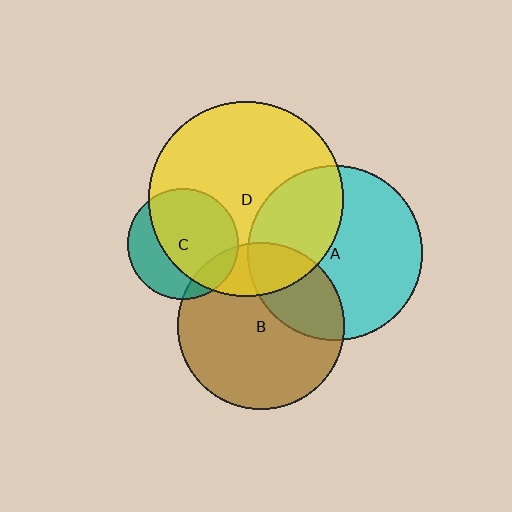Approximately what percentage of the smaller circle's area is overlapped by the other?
Approximately 65%.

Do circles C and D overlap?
Yes.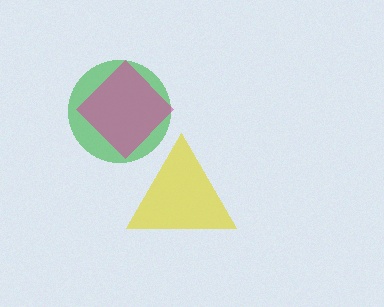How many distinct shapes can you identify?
There are 3 distinct shapes: a yellow triangle, a green circle, a magenta diamond.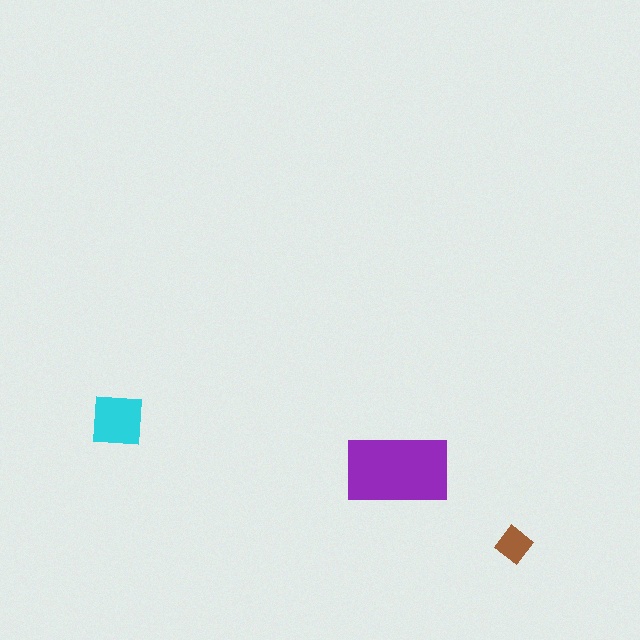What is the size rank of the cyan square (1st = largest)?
2nd.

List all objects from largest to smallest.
The purple rectangle, the cyan square, the brown diamond.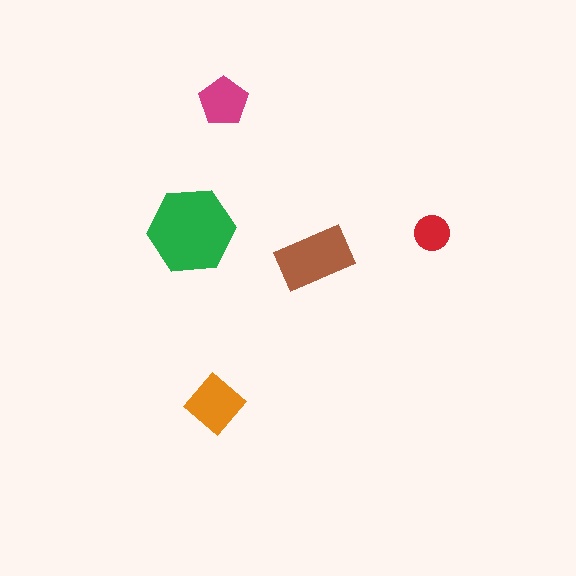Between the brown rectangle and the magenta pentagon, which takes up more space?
The brown rectangle.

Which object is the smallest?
The red circle.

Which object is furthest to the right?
The red circle is rightmost.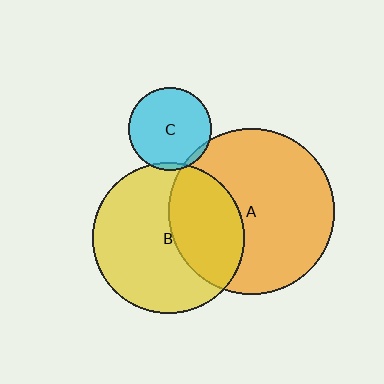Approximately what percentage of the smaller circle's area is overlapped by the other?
Approximately 5%.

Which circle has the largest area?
Circle A (orange).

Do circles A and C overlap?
Yes.